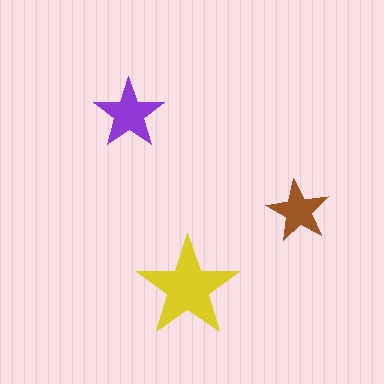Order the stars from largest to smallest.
the yellow one, the purple one, the brown one.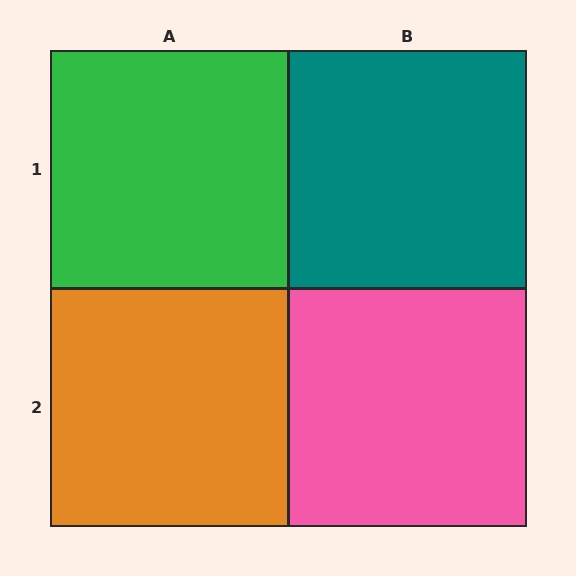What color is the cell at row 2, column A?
Orange.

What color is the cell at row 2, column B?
Pink.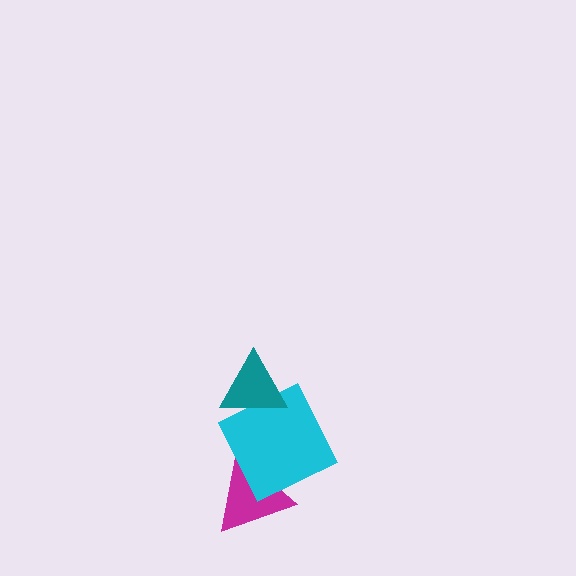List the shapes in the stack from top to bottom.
From top to bottom: the teal triangle, the cyan square, the magenta triangle.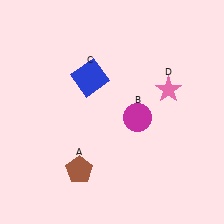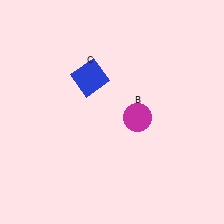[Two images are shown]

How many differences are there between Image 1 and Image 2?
There are 2 differences between the two images.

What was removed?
The brown pentagon (A), the pink star (D) were removed in Image 2.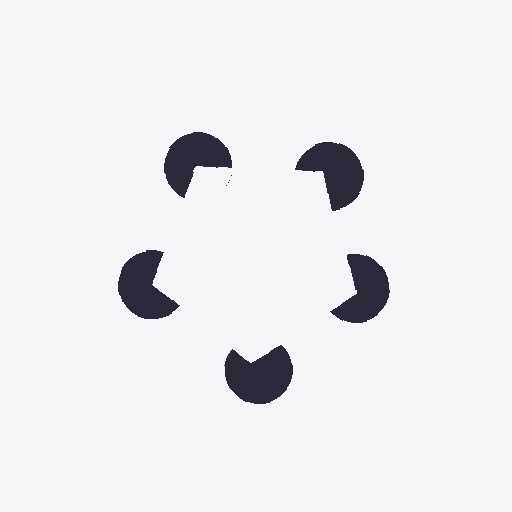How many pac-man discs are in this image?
There are 5 — one at each vertex of the illusory pentagon.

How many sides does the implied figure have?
5 sides.